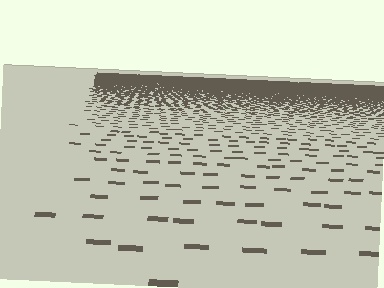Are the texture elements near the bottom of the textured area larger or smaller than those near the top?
Larger. Near the bottom, elements are closer to the viewer and appear at a bigger on-screen size.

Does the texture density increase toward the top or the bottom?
Density increases toward the top.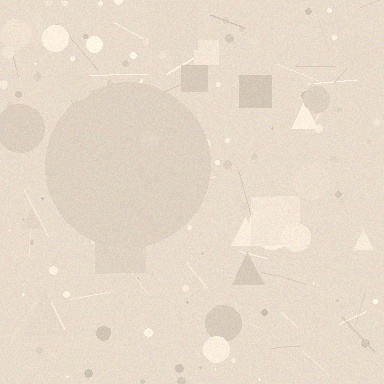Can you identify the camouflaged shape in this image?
The camouflaged shape is a circle.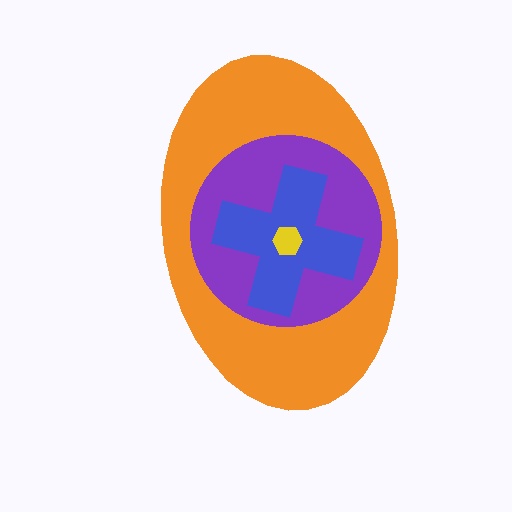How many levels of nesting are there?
4.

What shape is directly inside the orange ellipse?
The purple circle.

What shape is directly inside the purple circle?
The blue cross.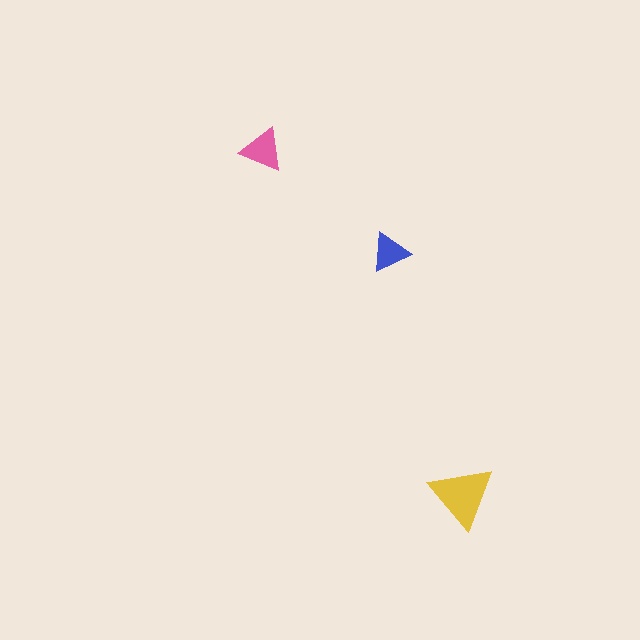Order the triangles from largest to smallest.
the yellow one, the pink one, the blue one.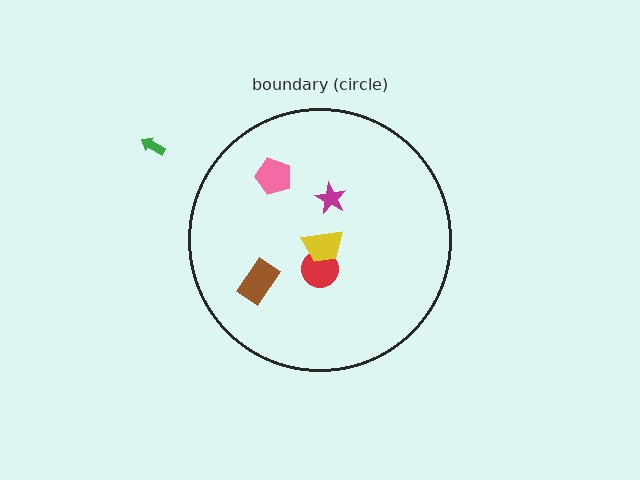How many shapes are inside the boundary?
5 inside, 1 outside.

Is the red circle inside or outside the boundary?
Inside.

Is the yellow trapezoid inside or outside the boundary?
Inside.